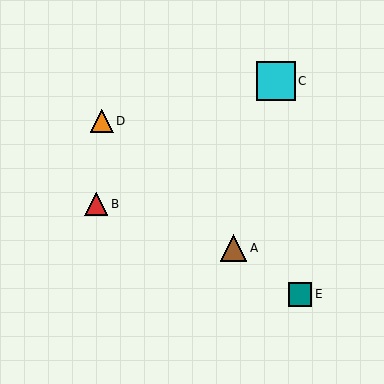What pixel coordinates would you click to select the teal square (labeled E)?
Click at (300, 294) to select the teal square E.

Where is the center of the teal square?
The center of the teal square is at (300, 294).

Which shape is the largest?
The cyan square (labeled C) is the largest.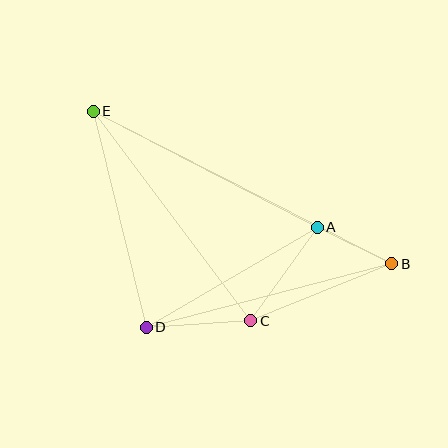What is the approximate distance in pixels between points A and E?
The distance between A and E is approximately 252 pixels.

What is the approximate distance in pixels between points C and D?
The distance between C and D is approximately 104 pixels.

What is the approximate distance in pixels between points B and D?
The distance between B and D is approximately 253 pixels.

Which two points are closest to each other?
Points A and B are closest to each other.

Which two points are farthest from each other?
Points B and E are farthest from each other.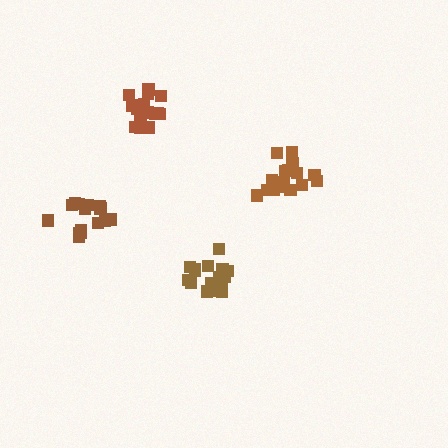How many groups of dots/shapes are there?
There are 4 groups.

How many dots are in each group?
Group 1: 16 dots, Group 2: 15 dots, Group 3: 17 dots, Group 4: 16 dots (64 total).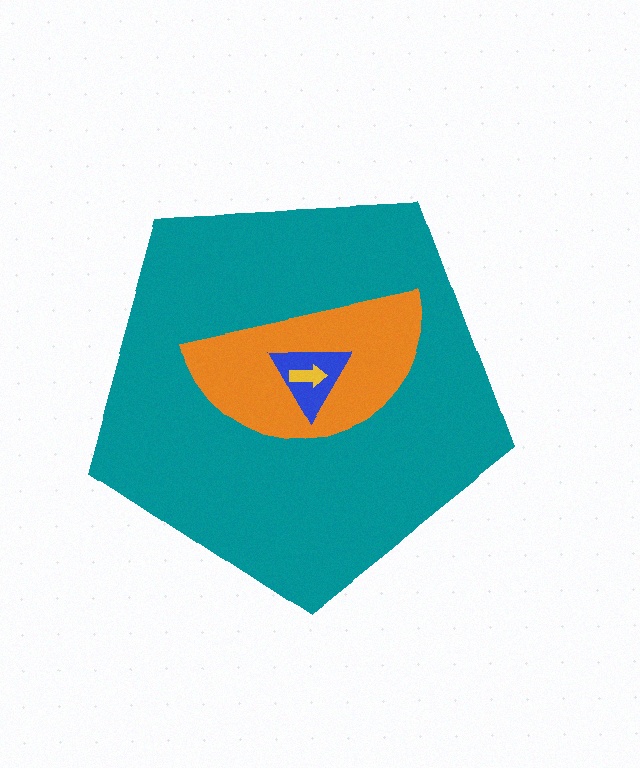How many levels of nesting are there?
4.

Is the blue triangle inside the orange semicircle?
Yes.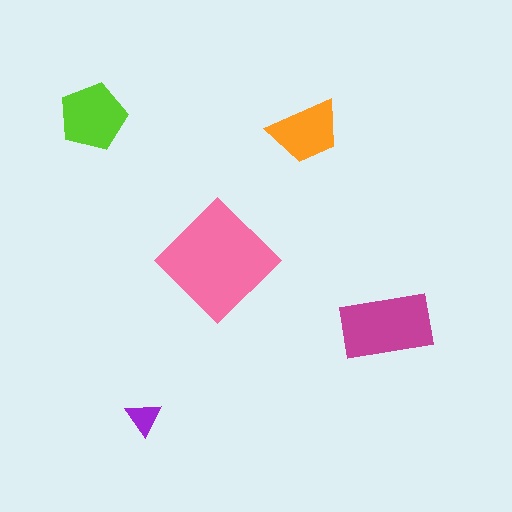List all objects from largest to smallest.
The pink diamond, the magenta rectangle, the lime pentagon, the orange trapezoid, the purple triangle.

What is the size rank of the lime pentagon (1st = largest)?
3rd.